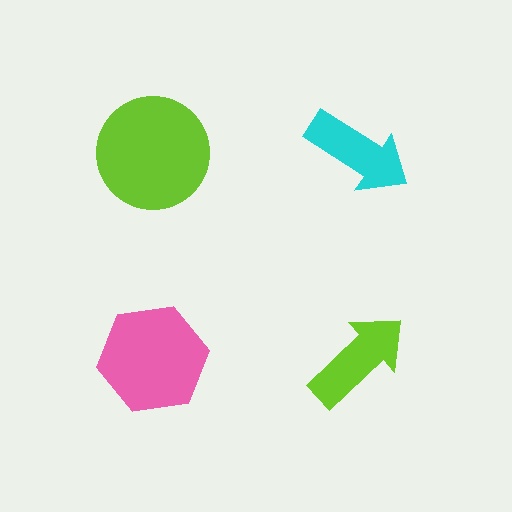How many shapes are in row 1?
2 shapes.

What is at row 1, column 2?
A cyan arrow.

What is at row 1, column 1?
A lime circle.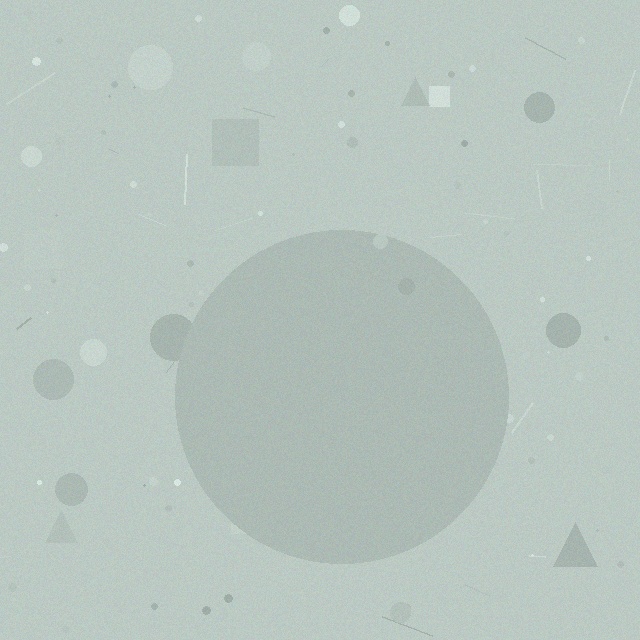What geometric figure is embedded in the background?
A circle is embedded in the background.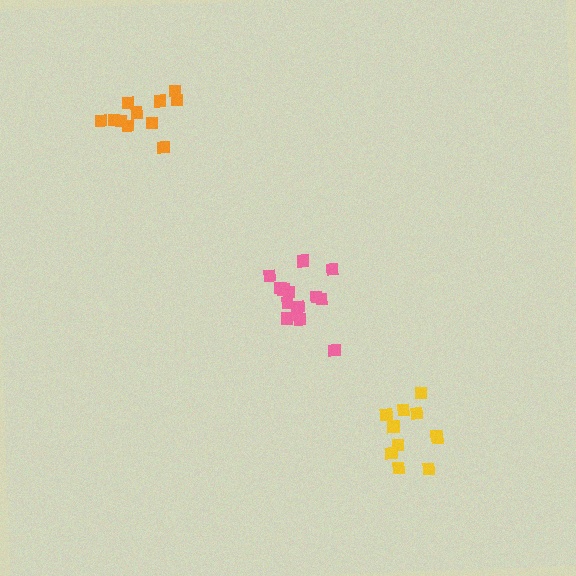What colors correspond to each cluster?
The clusters are colored: pink, orange, yellow.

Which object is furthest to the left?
The orange cluster is leftmost.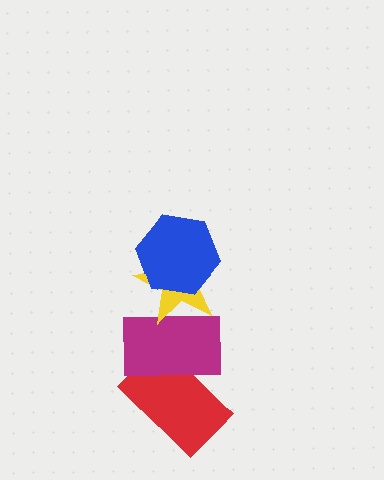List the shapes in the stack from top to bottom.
From top to bottom: the blue hexagon, the yellow star, the magenta rectangle, the red rectangle.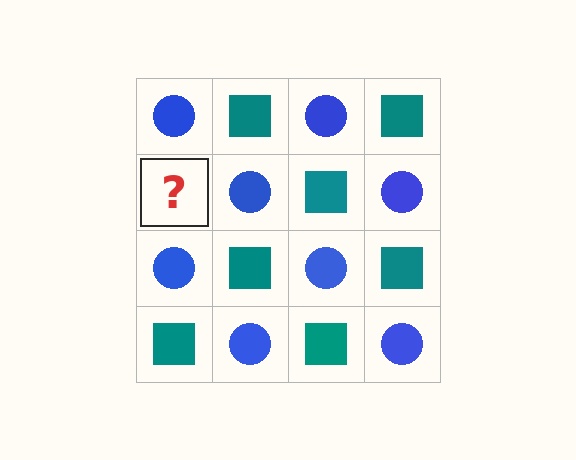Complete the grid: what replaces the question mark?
The question mark should be replaced with a teal square.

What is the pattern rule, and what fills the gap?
The rule is that it alternates blue circle and teal square in a checkerboard pattern. The gap should be filled with a teal square.